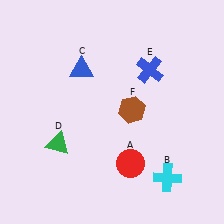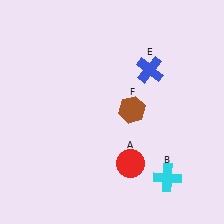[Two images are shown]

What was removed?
The green triangle (D), the blue triangle (C) were removed in Image 2.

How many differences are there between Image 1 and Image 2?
There are 2 differences between the two images.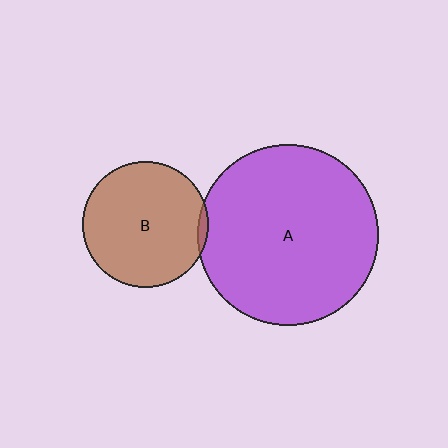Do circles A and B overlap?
Yes.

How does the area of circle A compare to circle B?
Approximately 2.1 times.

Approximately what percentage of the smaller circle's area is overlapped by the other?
Approximately 5%.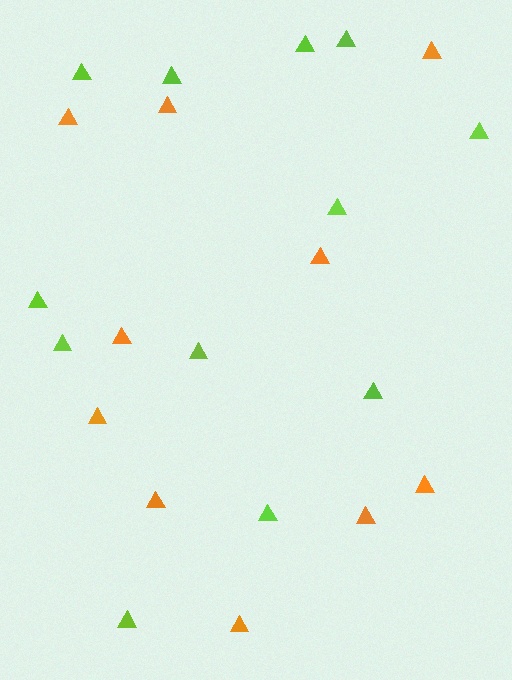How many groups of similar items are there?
There are 2 groups: one group of lime triangles (12) and one group of orange triangles (10).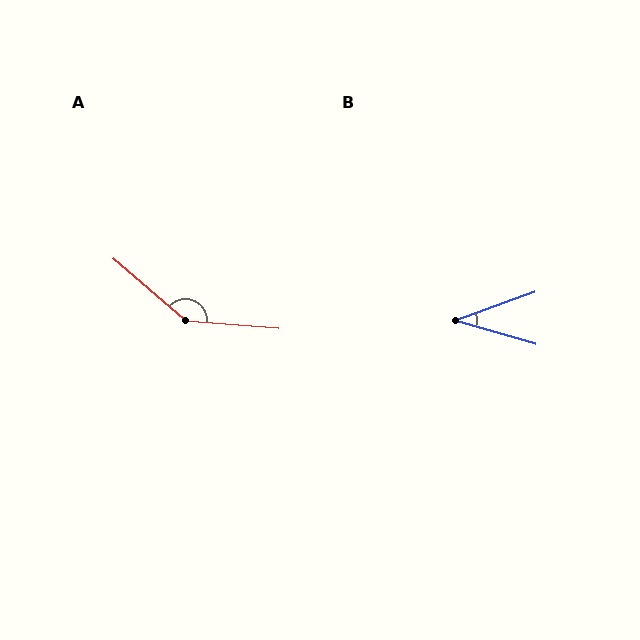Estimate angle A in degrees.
Approximately 144 degrees.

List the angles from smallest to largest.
B (35°), A (144°).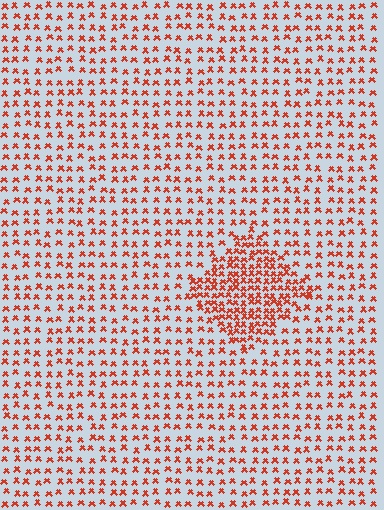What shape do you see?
I see a diamond.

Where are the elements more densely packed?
The elements are more densely packed inside the diamond boundary.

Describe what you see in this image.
The image contains small red elements arranged at two different densities. A diamond-shaped region is visible where the elements are more densely packed than the surrounding area.